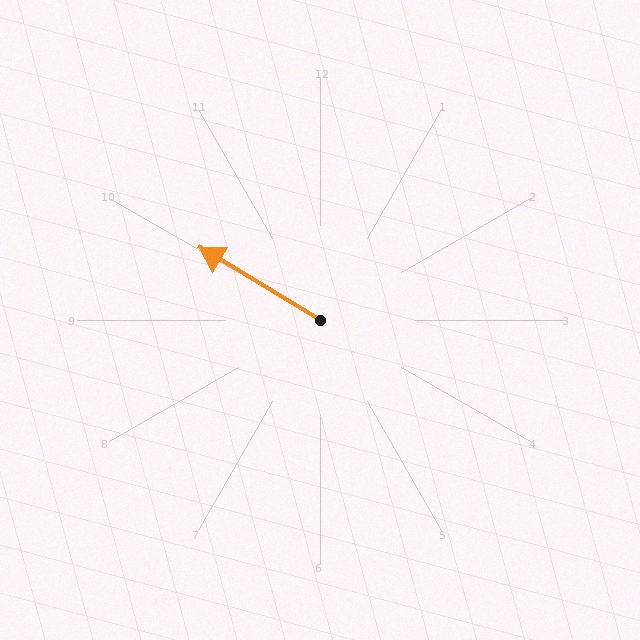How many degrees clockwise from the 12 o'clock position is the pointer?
Approximately 301 degrees.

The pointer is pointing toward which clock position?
Roughly 10 o'clock.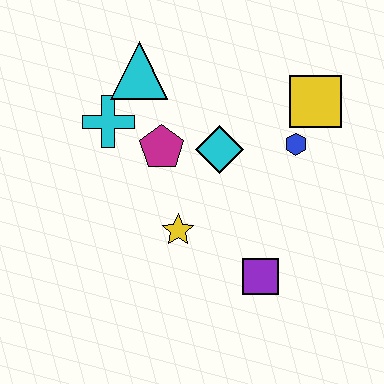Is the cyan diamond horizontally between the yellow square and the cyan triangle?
Yes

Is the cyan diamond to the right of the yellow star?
Yes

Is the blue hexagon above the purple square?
Yes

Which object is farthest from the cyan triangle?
The purple square is farthest from the cyan triangle.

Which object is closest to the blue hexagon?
The yellow square is closest to the blue hexagon.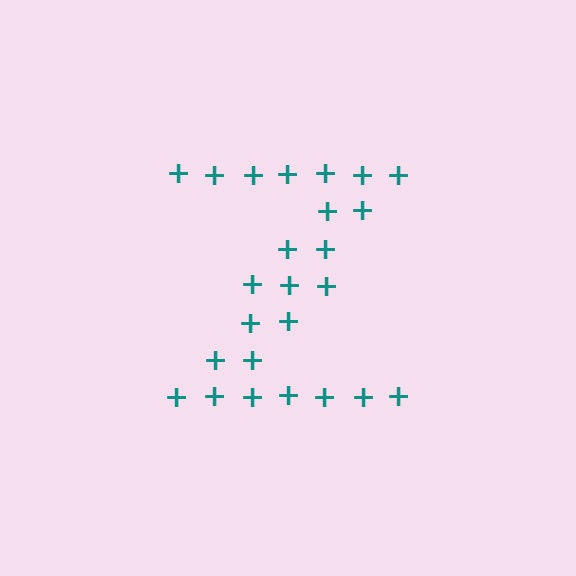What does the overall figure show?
The overall figure shows the letter Z.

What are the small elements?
The small elements are plus signs.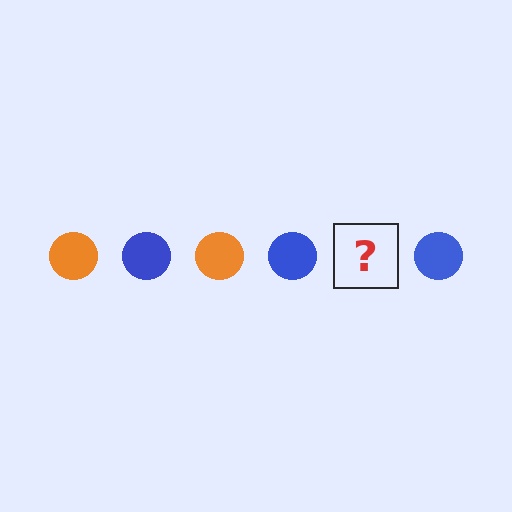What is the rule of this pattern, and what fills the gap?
The rule is that the pattern cycles through orange, blue circles. The gap should be filled with an orange circle.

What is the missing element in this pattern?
The missing element is an orange circle.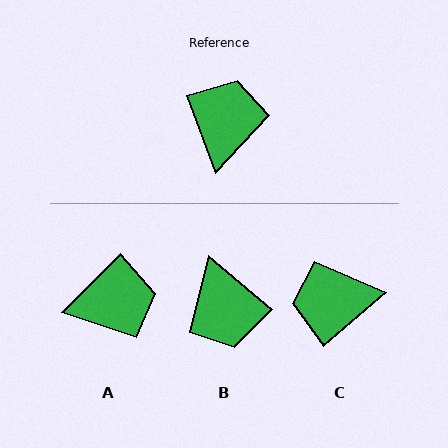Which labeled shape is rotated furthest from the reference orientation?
B, about 151 degrees away.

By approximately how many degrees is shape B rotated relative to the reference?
Approximately 151 degrees clockwise.